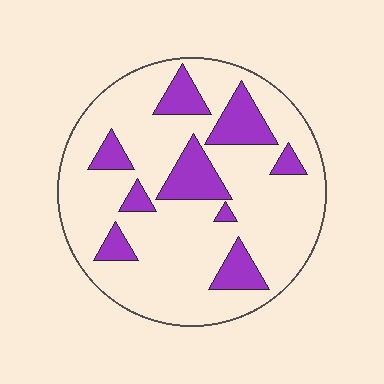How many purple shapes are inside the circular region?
9.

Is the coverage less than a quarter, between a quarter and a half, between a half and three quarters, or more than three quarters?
Less than a quarter.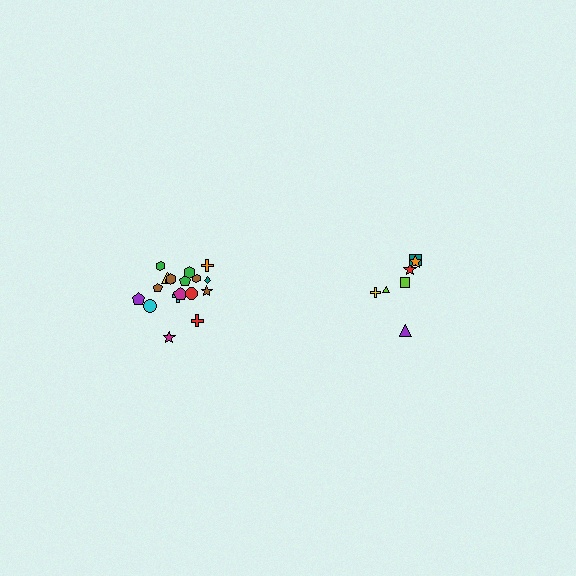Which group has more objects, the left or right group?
The left group.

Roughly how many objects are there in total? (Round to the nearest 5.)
Roughly 25 objects in total.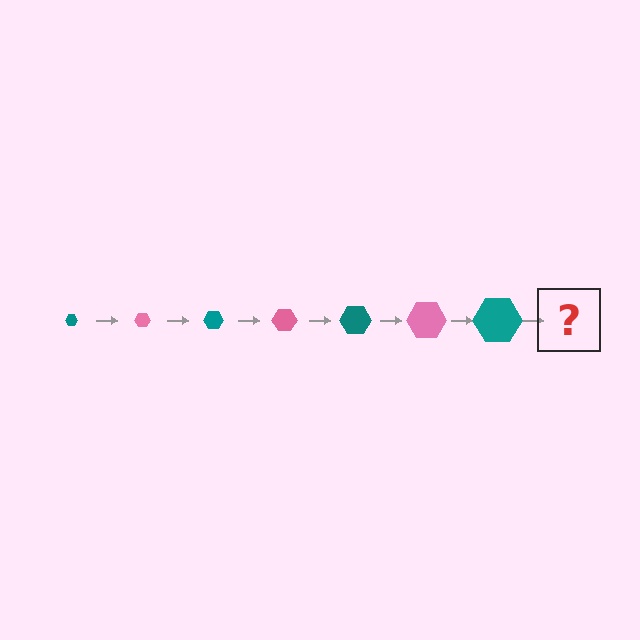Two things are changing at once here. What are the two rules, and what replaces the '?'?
The two rules are that the hexagon grows larger each step and the color cycles through teal and pink. The '?' should be a pink hexagon, larger than the previous one.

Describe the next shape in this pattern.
It should be a pink hexagon, larger than the previous one.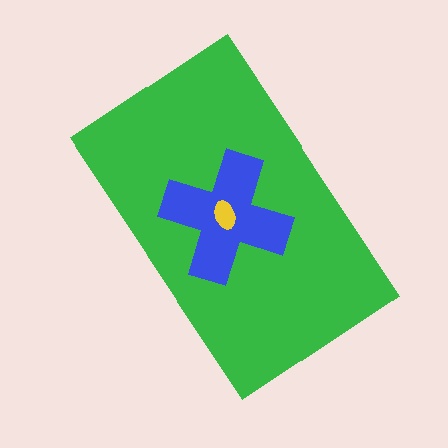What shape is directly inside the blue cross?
The yellow ellipse.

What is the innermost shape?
The yellow ellipse.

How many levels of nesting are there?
3.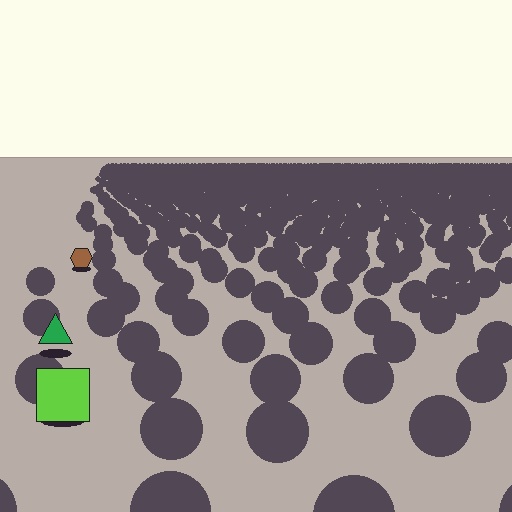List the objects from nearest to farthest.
From nearest to farthest: the lime square, the green triangle, the brown hexagon.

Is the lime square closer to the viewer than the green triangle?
Yes. The lime square is closer — you can tell from the texture gradient: the ground texture is coarser near it.